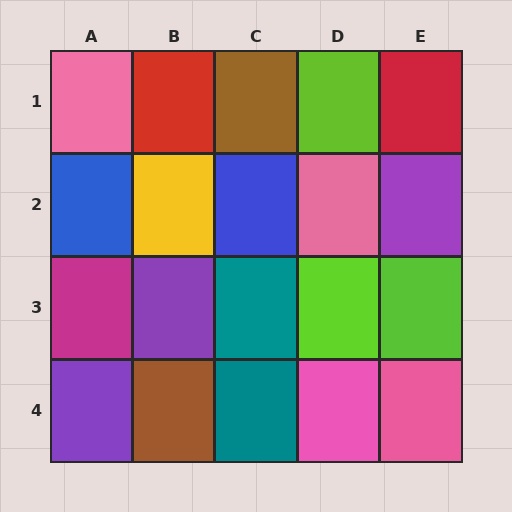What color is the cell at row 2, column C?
Blue.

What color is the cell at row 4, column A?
Purple.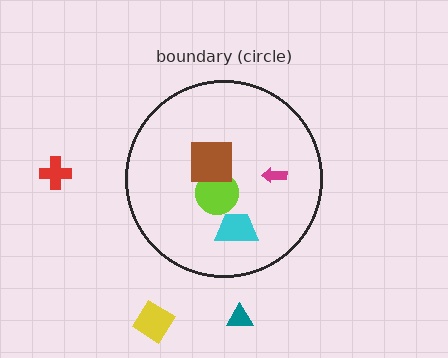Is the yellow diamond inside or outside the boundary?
Outside.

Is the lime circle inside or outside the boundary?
Inside.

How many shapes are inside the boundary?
4 inside, 3 outside.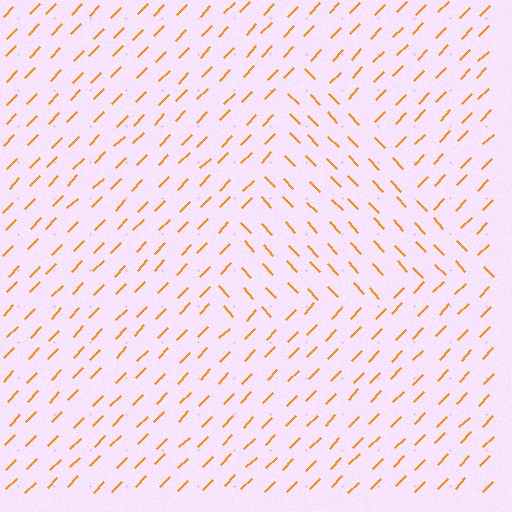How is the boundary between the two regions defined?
The boundary is defined purely by a change in line orientation (approximately 87 degrees difference). All lines are the same color and thickness.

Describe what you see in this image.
The image is filled with small orange line segments. A triangle region in the image has lines oriented differently from the surrounding lines, creating a visible texture boundary.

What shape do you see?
I see a triangle.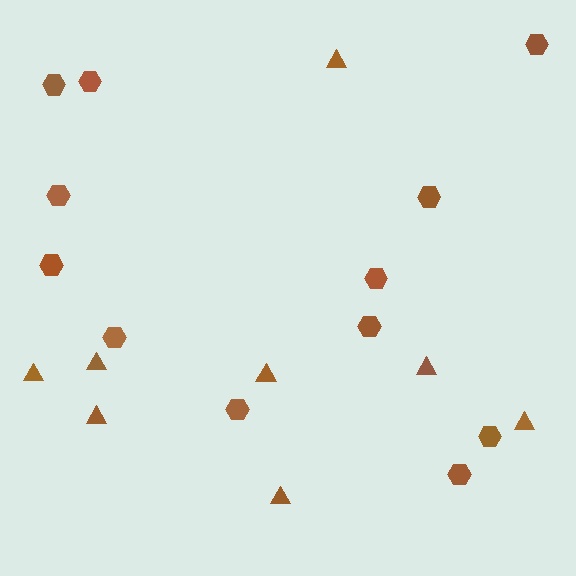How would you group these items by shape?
There are 2 groups: one group of hexagons (12) and one group of triangles (8).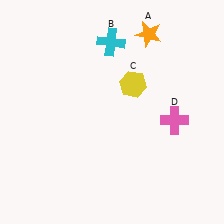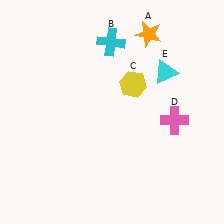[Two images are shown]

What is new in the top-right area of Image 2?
A cyan triangle (E) was added in the top-right area of Image 2.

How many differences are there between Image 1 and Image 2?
There is 1 difference between the two images.